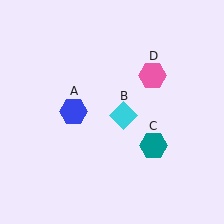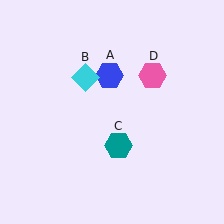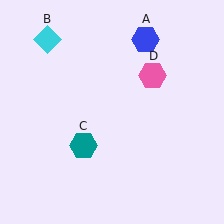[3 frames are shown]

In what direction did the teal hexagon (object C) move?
The teal hexagon (object C) moved left.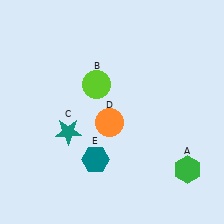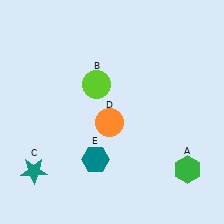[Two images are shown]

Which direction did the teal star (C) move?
The teal star (C) moved down.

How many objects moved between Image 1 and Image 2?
1 object moved between the two images.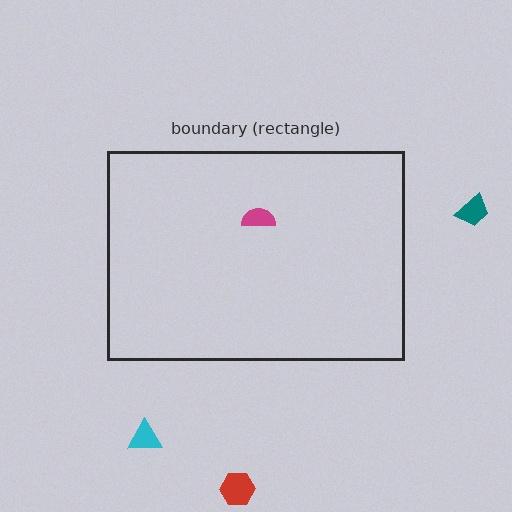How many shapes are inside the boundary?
1 inside, 3 outside.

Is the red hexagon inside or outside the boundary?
Outside.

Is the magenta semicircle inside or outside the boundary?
Inside.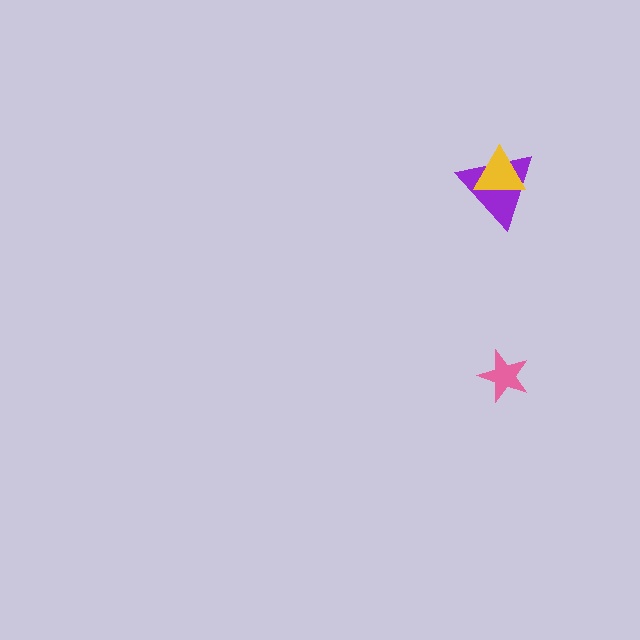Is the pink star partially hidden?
No, no other shape covers it.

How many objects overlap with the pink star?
0 objects overlap with the pink star.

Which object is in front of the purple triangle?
The yellow triangle is in front of the purple triangle.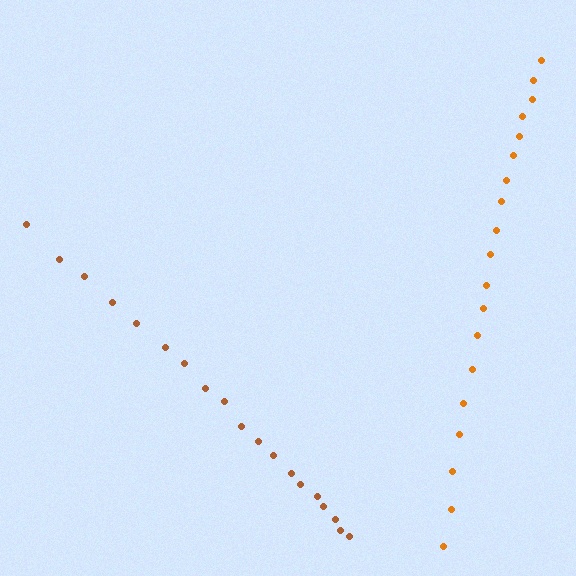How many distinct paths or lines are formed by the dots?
There are 2 distinct paths.